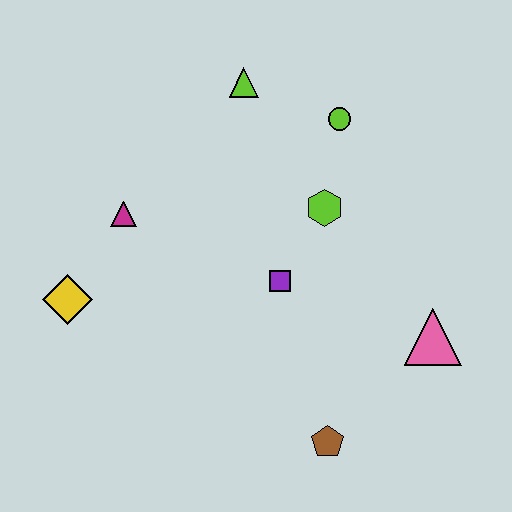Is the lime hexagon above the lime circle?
No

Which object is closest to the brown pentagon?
The pink triangle is closest to the brown pentagon.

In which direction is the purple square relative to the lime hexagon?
The purple square is below the lime hexagon.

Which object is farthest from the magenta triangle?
The pink triangle is farthest from the magenta triangle.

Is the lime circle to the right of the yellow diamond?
Yes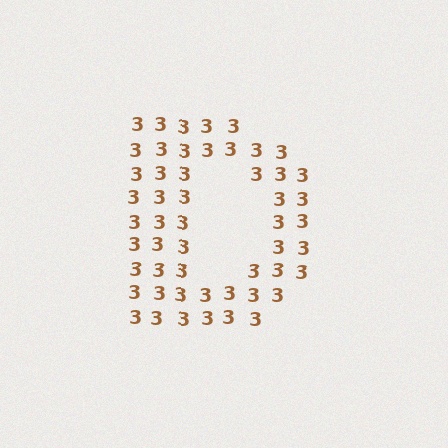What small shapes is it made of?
It is made of small digit 3's.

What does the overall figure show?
The overall figure shows the letter D.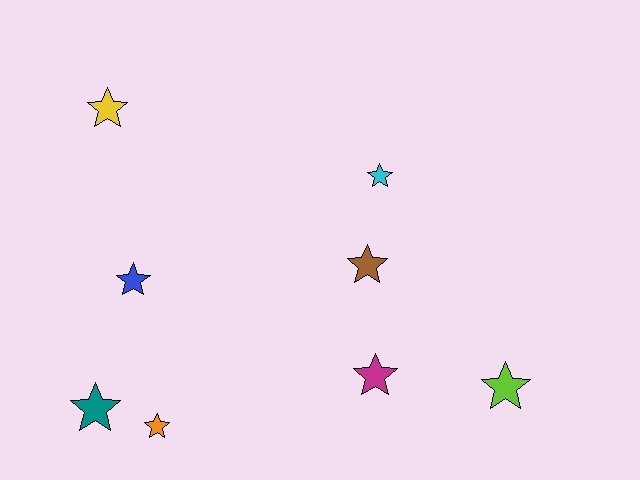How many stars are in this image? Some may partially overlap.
There are 8 stars.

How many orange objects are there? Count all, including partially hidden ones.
There is 1 orange object.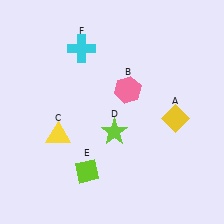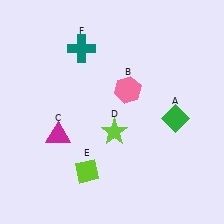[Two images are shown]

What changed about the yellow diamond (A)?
In Image 1, A is yellow. In Image 2, it changed to green.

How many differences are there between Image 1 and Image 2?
There are 3 differences between the two images.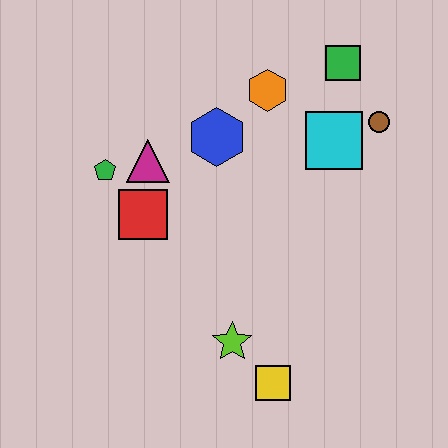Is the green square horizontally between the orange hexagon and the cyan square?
No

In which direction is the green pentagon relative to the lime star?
The green pentagon is above the lime star.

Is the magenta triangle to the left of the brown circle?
Yes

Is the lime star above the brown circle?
No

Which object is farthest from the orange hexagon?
The yellow square is farthest from the orange hexagon.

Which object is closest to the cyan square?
The brown circle is closest to the cyan square.